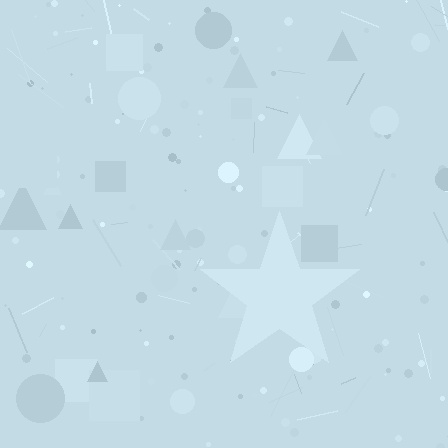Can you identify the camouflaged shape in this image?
The camouflaged shape is a star.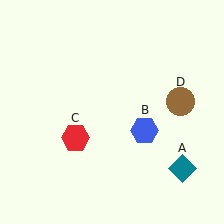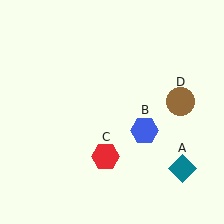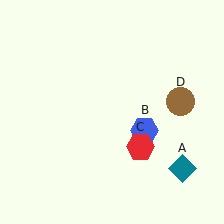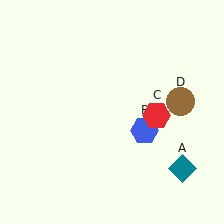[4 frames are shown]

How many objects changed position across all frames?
1 object changed position: red hexagon (object C).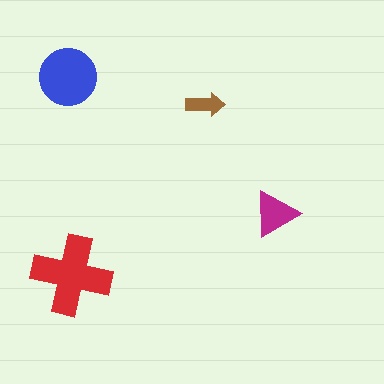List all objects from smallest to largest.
The brown arrow, the magenta triangle, the blue circle, the red cross.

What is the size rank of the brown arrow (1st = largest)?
4th.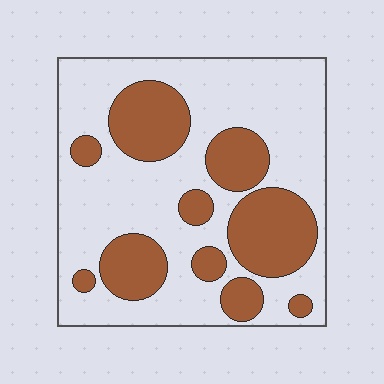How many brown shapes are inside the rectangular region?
10.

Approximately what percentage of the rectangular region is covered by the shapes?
Approximately 35%.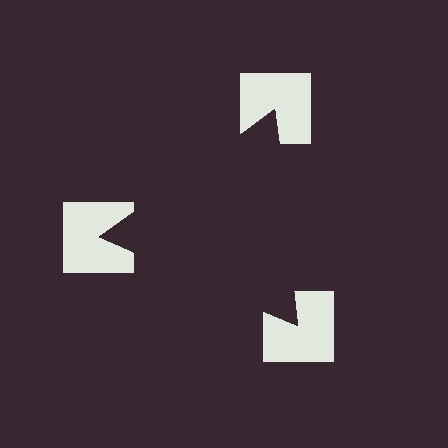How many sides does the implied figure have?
3 sides.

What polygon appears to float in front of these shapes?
An illusory triangle — its edges are inferred from the aligned wedge cuts in the notched squares, not physically drawn.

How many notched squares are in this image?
There are 3 — one at each vertex of the illusory triangle.